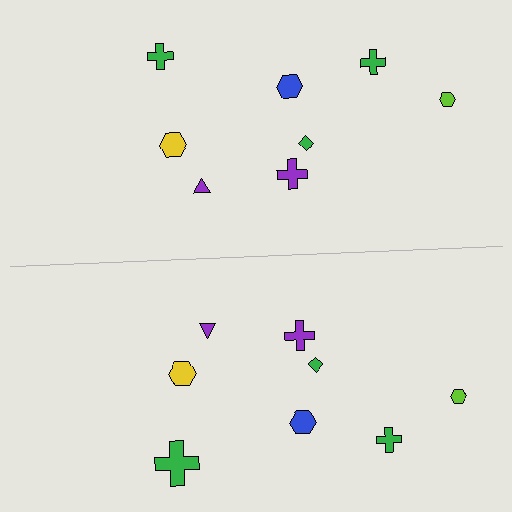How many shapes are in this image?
There are 16 shapes in this image.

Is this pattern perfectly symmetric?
No, the pattern is not perfectly symmetric. The green cross on the bottom side has a different size than its mirror counterpart.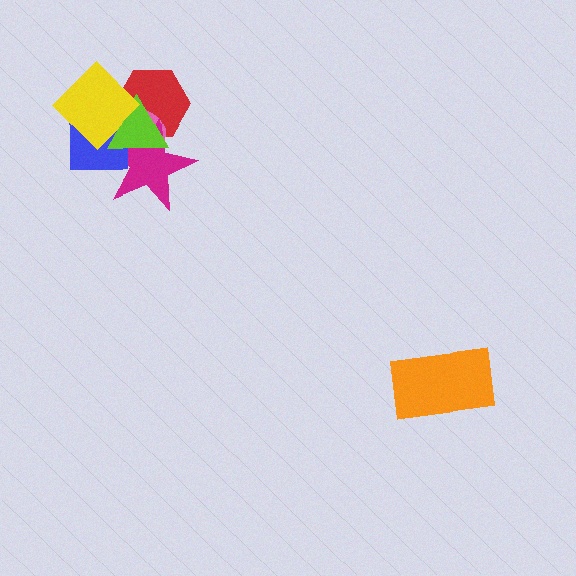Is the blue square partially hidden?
Yes, it is partially covered by another shape.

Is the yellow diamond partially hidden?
No, no other shape covers it.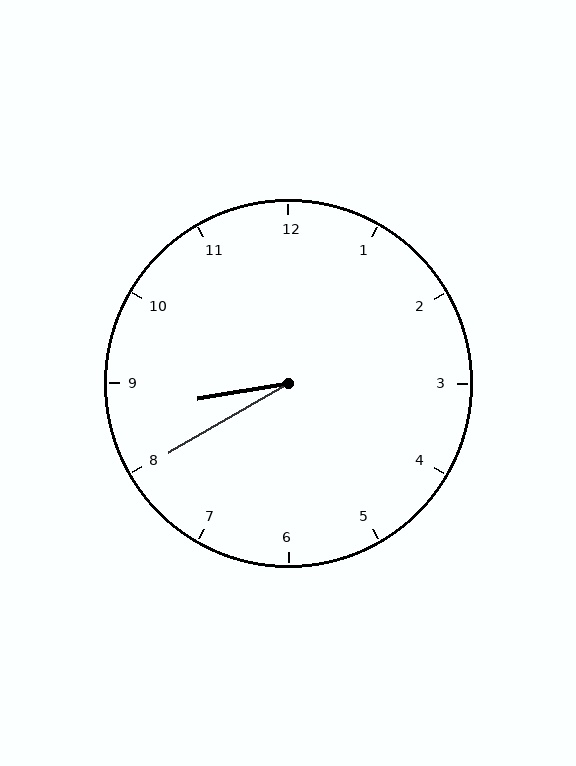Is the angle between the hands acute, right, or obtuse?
It is acute.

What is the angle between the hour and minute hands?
Approximately 20 degrees.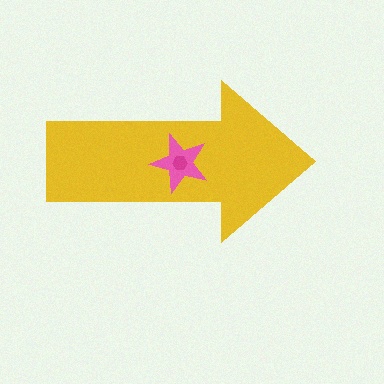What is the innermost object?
The magenta hexagon.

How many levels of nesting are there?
3.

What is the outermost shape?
The yellow arrow.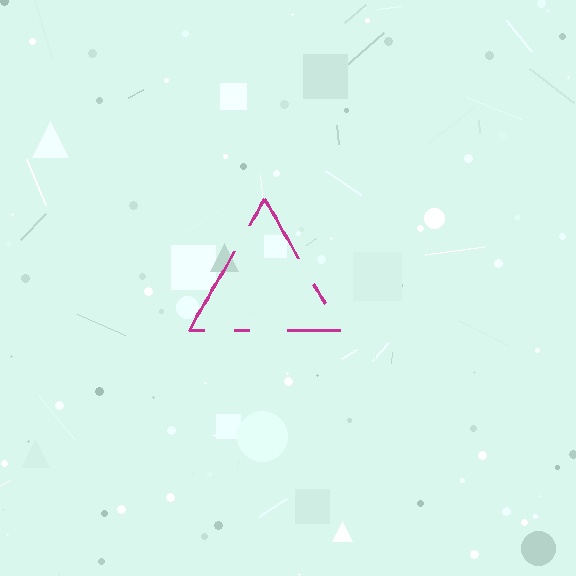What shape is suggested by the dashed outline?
The dashed outline suggests a triangle.